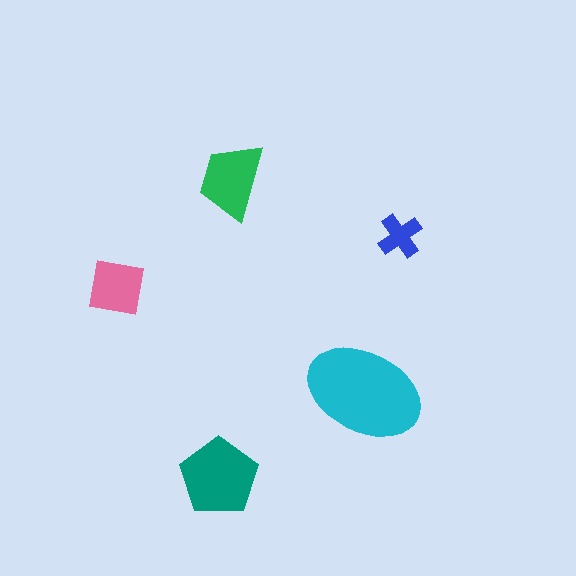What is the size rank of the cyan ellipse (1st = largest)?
1st.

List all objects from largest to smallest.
The cyan ellipse, the teal pentagon, the green trapezoid, the pink square, the blue cross.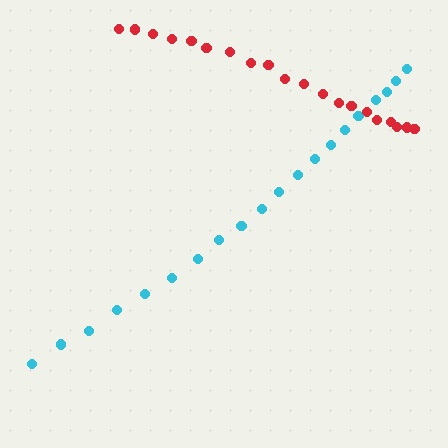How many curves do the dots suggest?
There are 2 distinct paths.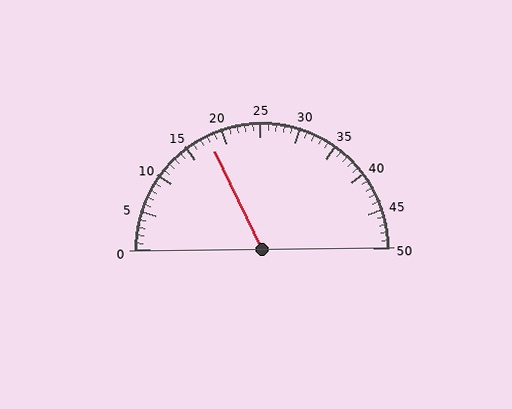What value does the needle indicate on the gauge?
The needle indicates approximately 18.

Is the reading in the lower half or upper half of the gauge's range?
The reading is in the lower half of the range (0 to 50).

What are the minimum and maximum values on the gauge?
The gauge ranges from 0 to 50.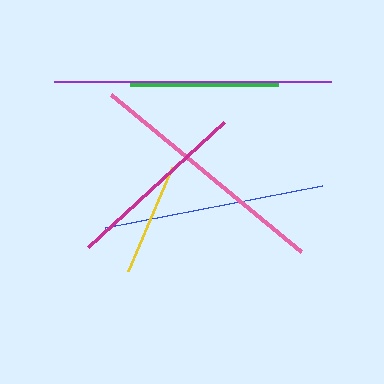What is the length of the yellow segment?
The yellow segment is approximately 112 pixels long.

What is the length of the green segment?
The green segment is approximately 149 pixels long.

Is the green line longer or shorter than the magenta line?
The magenta line is longer than the green line.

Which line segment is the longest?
The purple line is the longest at approximately 277 pixels.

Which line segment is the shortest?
The yellow line is the shortest at approximately 112 pixels.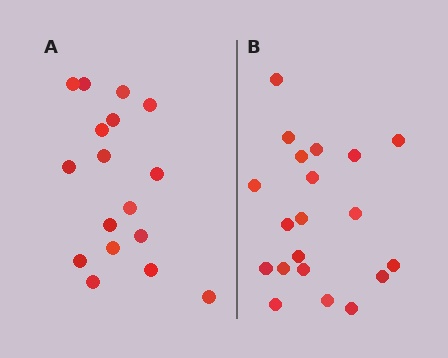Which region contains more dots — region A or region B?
Region B (the right region) has more dots.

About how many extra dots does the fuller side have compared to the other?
Region B has just a few more — roughly 2 or 3 more dots than region A.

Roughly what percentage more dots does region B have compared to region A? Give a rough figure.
About 20% more.